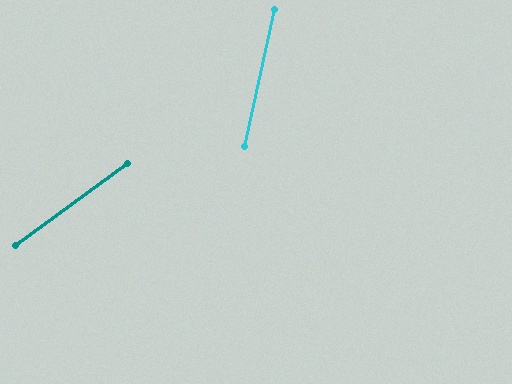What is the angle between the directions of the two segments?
Approximately 42 degrees.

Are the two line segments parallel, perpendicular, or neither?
Neither parallel nor perpendicular — they differ by about 42°.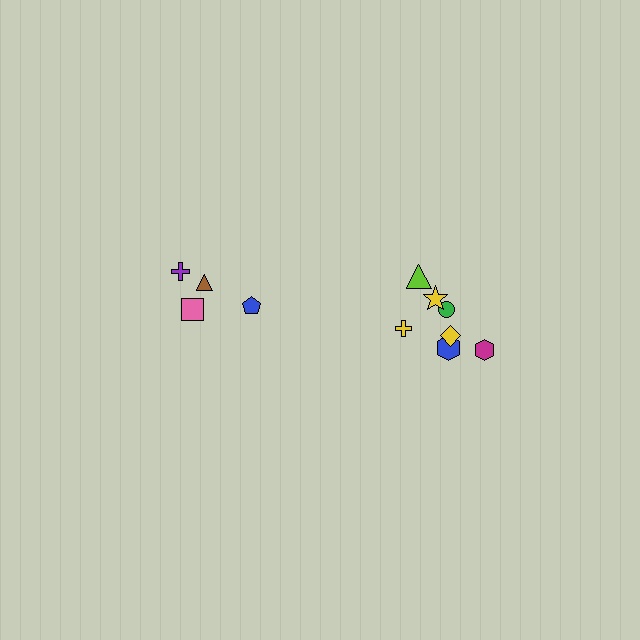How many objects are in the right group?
There are 7 objects.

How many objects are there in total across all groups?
There are 11 objects.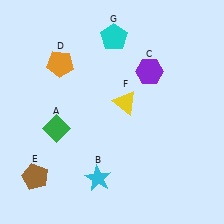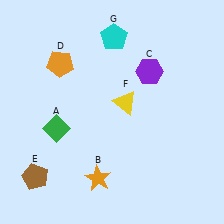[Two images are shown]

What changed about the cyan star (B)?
In Image 1, B is cyan. In Image 2, it changed to orange.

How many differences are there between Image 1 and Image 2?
There is 1 difference between the two images.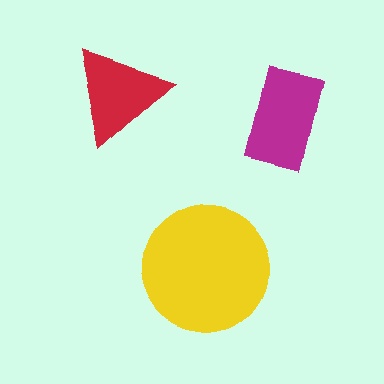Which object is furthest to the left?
The red triangle is leftmost.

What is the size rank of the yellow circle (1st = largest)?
1st.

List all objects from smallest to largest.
The red triangle, the magenta rectangle, the yellow circle.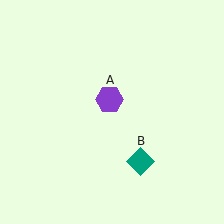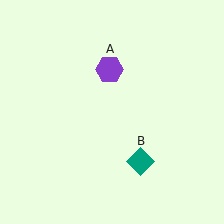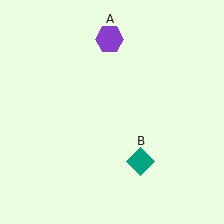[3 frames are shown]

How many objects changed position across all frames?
1 object changed position: purple hexagon (object A).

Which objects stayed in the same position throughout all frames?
Teal diamond (object B) remained stationary.